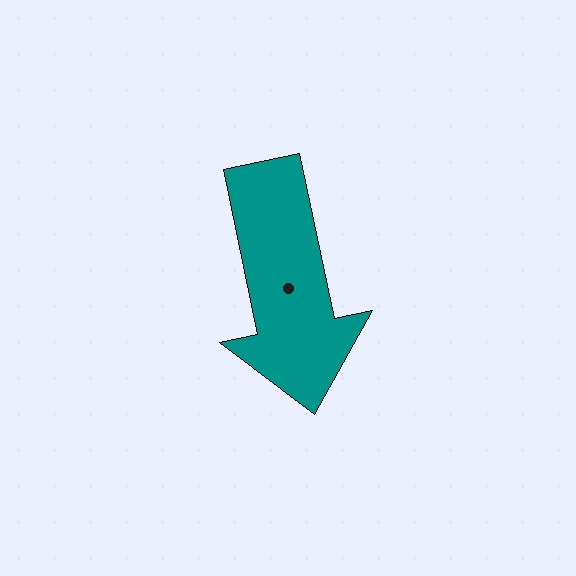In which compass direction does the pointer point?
South.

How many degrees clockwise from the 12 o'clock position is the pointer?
Approximately 168 degrees.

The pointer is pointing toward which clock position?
Roughly 6 o'clock.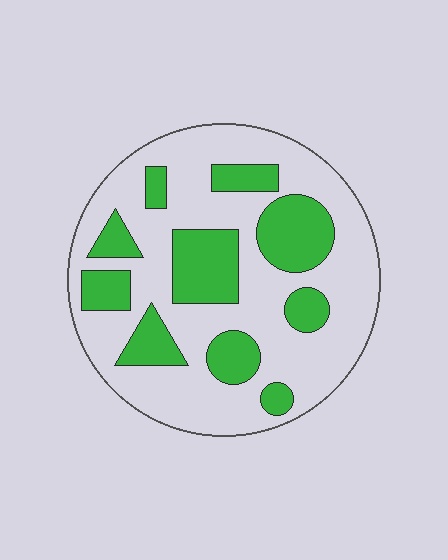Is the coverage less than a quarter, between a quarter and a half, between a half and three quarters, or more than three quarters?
Between a quarter and a half.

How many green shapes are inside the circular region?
10.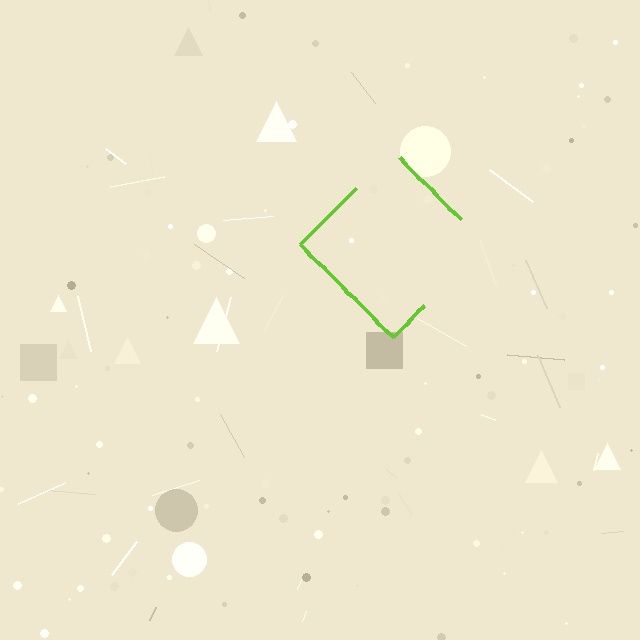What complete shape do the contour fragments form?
The contour fragments form a diamond.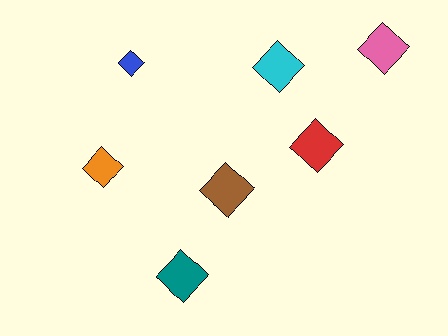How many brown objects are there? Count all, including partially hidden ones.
There is 1 brown object.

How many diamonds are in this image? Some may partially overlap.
There are 7 diamonds.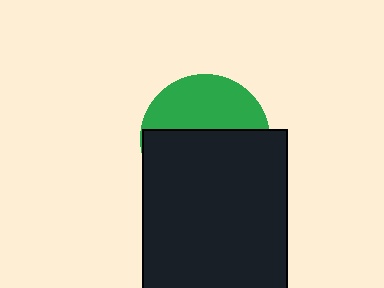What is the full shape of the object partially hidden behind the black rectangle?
The partially hidden object is a green circle.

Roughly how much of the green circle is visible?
A small part of it is visible (roughly 41%).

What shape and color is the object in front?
The object in front is a black rectangle.